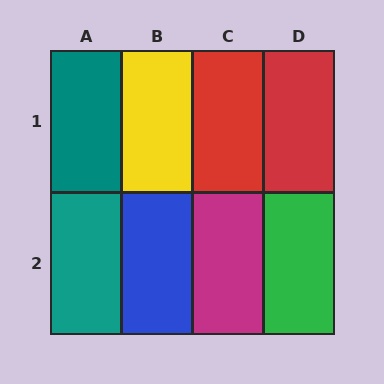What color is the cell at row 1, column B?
Yellow.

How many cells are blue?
1 cell is blue.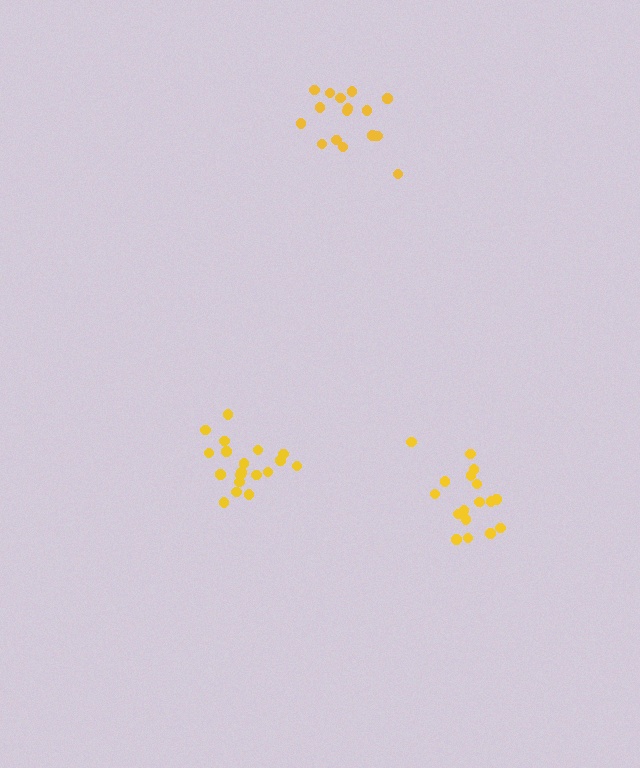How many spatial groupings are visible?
There are 3 spatial groupings.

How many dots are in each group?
Group 1: 16 dots, Group 2: 19 dots, Group 3: 17 dots (52 total).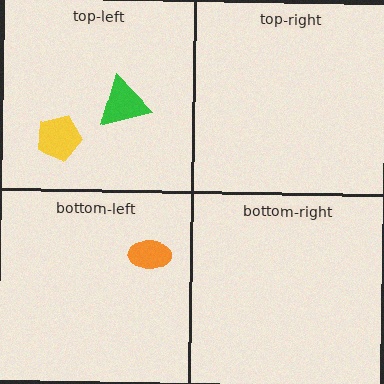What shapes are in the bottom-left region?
The orange ellipse.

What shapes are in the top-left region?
The green triangle, the yellow pentagon.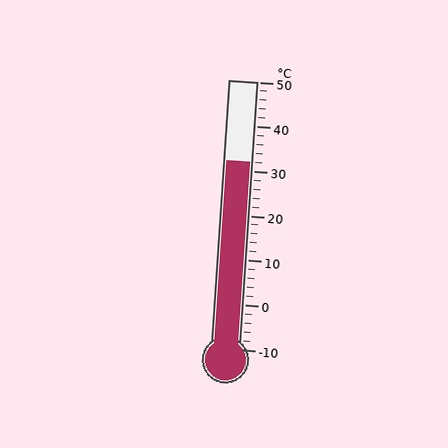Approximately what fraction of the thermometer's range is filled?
The thermometer is filled to approximately 70% of its range.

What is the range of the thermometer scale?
The thermometer scale ranges from -10°C to 50°C.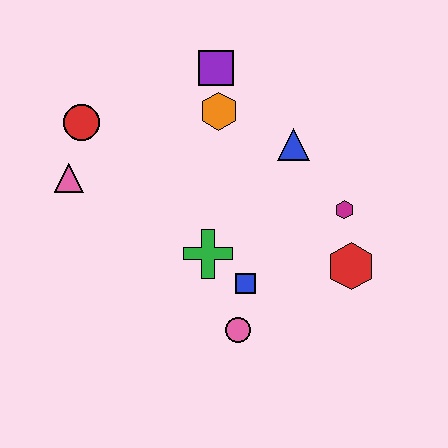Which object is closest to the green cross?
The blue square is closest to the green cross.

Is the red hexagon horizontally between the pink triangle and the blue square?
No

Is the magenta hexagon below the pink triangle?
Yes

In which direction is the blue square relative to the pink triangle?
The blue square is to the right of the pink triangle.